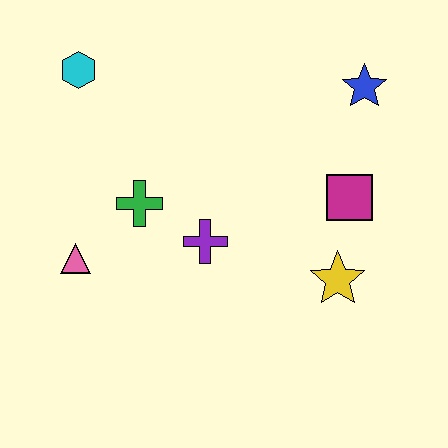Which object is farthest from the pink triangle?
The blue star is farthest from the pink triangle.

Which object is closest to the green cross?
The purple cross is closest to the green cross.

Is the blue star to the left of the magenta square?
No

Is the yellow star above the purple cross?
No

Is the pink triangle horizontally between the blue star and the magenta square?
No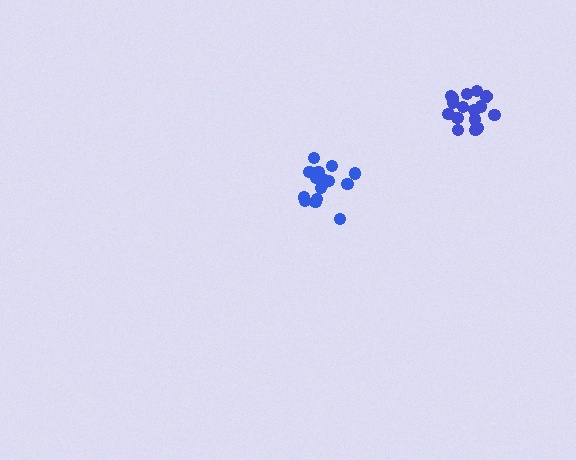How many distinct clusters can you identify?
There are 2 distinct clusters.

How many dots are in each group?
Group 1: 16 dots, Group 2: 17 dots (33 total).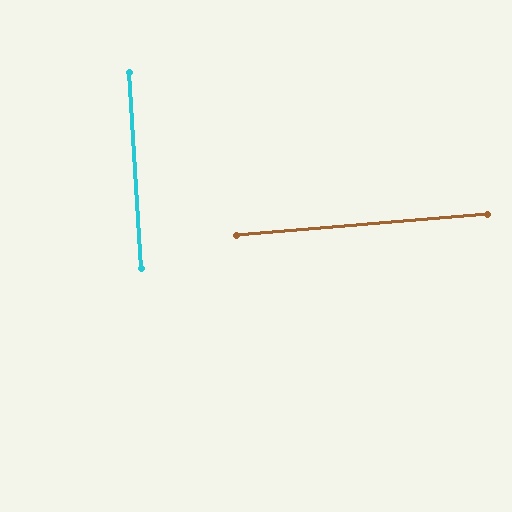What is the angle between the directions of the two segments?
Approximately 89 degrees.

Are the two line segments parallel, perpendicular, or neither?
Perpendicular — they meet at approximately 89°.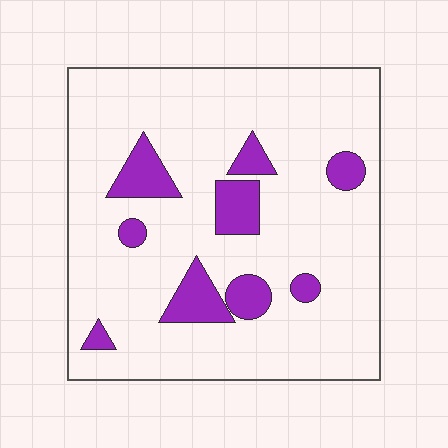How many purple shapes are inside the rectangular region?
9.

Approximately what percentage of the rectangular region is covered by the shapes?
Approximately 15%.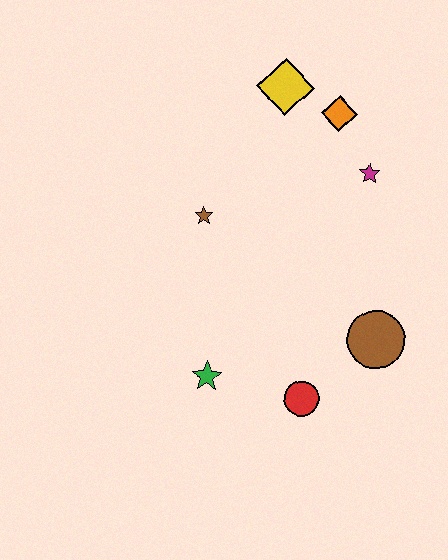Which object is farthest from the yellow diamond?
The red circle is farthest from the yellow diamond.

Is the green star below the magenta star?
Yes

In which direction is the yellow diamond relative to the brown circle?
The yellow diamond is above the brown circle.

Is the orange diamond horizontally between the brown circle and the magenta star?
No